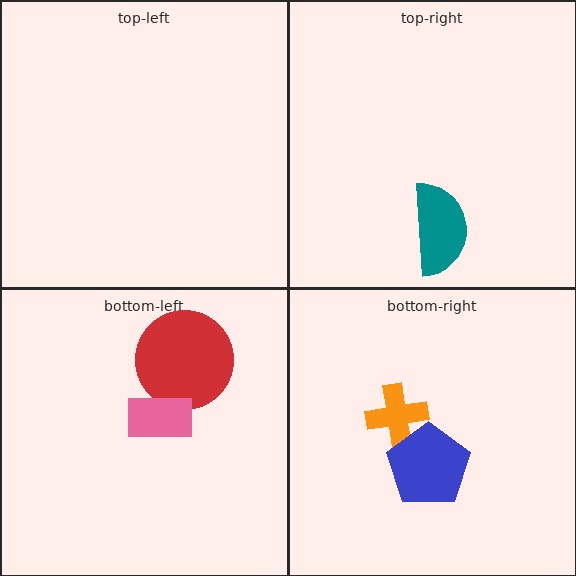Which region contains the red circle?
The bottom-left region.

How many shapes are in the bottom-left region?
2.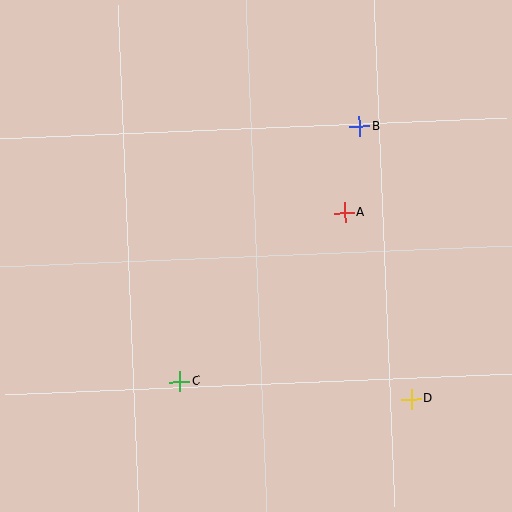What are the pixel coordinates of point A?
Point A is at (345, 213).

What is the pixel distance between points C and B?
The distance between C and B is 312 pixels.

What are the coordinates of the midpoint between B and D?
The midpoint between B and D is at (385, 263).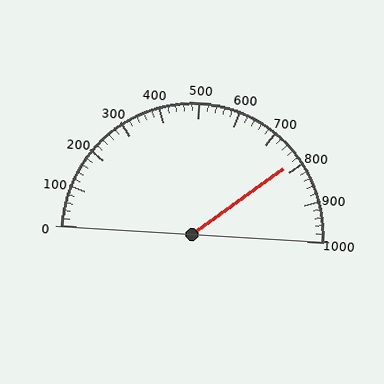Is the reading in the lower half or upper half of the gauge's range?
The reading is in the upper half of the range (0 to 1000).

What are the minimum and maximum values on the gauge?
The gauge ranges from 0 to 1000.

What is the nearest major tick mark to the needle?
The nearest major tick mark is 800.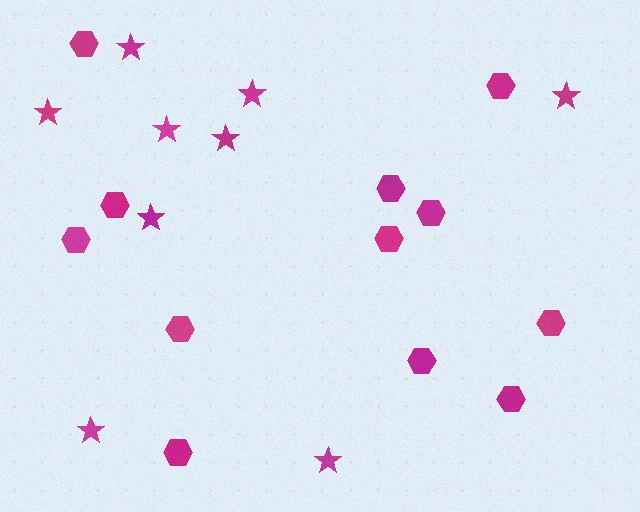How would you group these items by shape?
There are 2 groups: one group of stars (9) and one group of hexagons (12).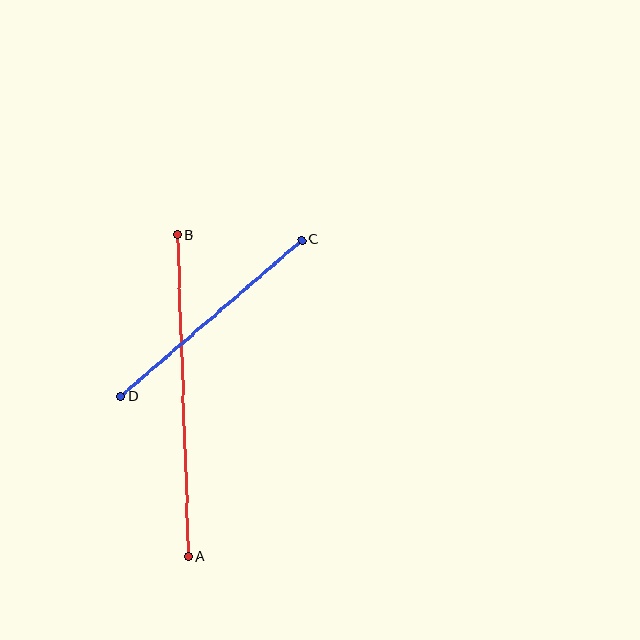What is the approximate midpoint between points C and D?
The midpoint is at approximately (211, 318) pixels.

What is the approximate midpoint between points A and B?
The midpoint is at approximately (183, 396) pixels.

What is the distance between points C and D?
The distance is approximately 239 pixels.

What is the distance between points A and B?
The distance is approximately 322 pixels.